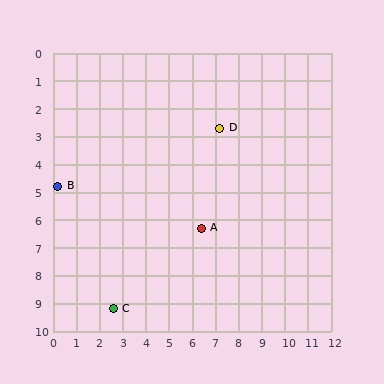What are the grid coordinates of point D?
Point D is at approximately (7.2, 2.7).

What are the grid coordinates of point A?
Point A is at approximately (6.4, 6.3).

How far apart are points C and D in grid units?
Points C and D are about 8.0 grid units apart.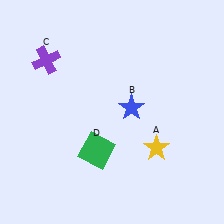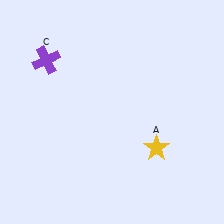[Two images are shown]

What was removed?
The green square (D), the blue star (B) were removed in Image 2.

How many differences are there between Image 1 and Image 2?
There are 2 differences between the two images.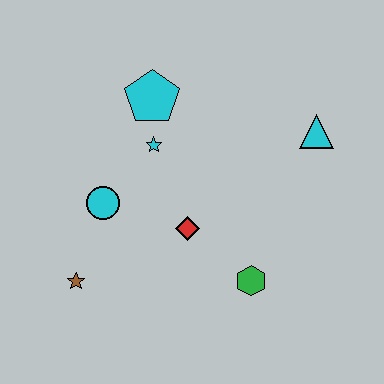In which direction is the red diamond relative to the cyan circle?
The red diamond is to the right of the cyan circle.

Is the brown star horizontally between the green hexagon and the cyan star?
No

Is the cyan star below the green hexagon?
No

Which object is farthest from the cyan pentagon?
The green hexagon is farthest from the cyan pentagon.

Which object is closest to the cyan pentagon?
The cyan star is closest to the cyan pentagon.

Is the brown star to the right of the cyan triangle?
No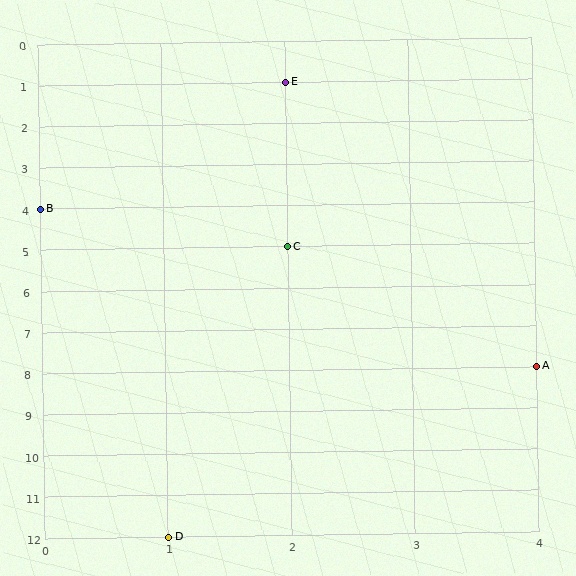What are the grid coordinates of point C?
Point C is at grid coordinates (2, 5).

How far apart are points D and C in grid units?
Points D and C are 1 column and 7 rows apart (about 7.1 grid units diagonally).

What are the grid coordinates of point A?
Point A is at grid coordinates (4, 8).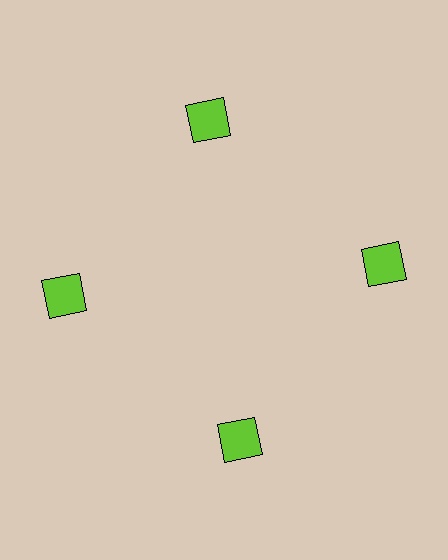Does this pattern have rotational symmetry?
Yes, this pattern has 4-fold rotational symmetry. It looks the same after rotating 90 degrees around the center.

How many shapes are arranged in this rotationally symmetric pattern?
There are 4 shapes, arranged in 4 groups of 1.